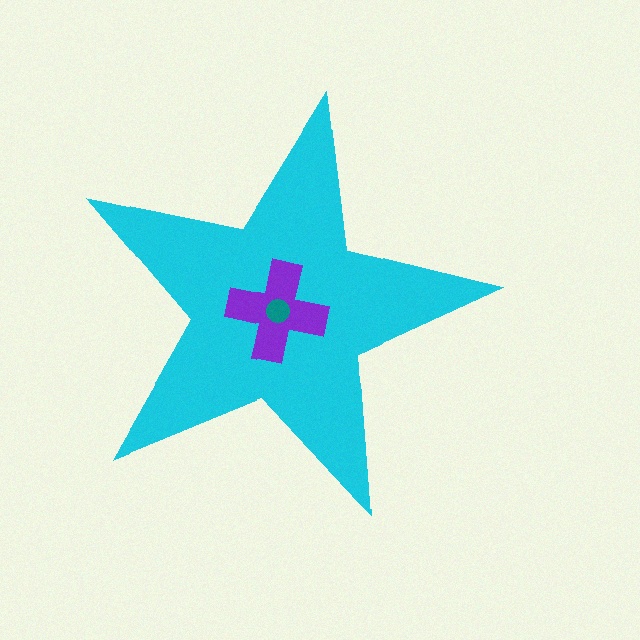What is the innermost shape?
The teal circle.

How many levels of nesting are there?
3.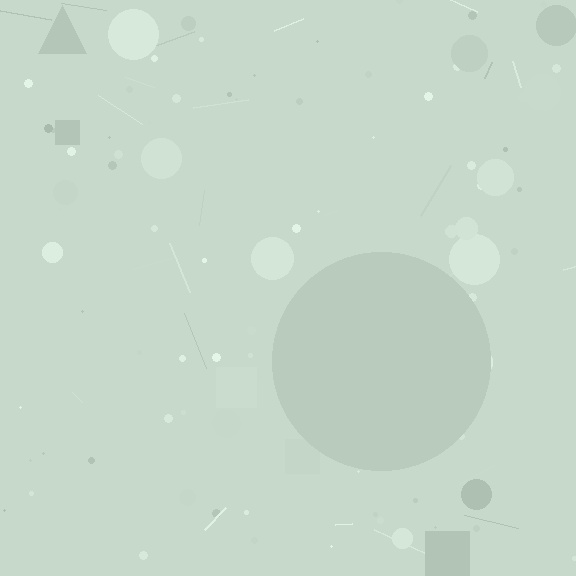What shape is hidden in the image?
A circle is hidden in the image.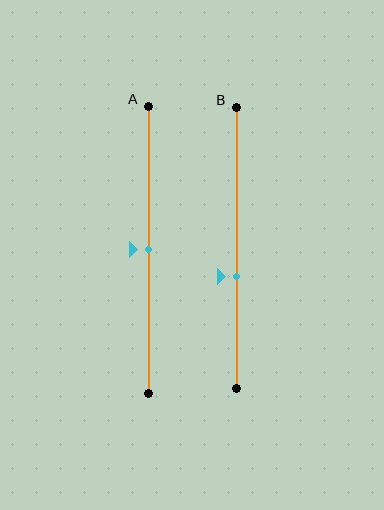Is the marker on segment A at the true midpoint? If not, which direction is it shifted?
Yes, the marker on segment A is at the true midpoint.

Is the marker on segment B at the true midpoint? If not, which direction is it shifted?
No, the marker on segment B is shifted downward by about 10% of the segment length.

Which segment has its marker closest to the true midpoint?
Segment A has its marker closest to the true midpoint.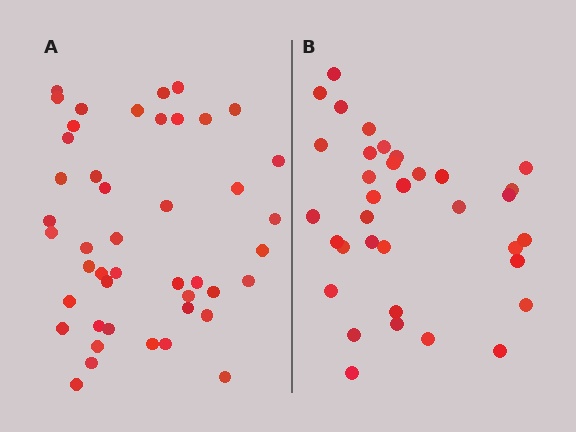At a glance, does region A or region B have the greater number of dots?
Region A (the left region) has more dots.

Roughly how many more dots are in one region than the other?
Region A has roughly 10 or so more dots than region B.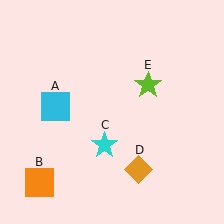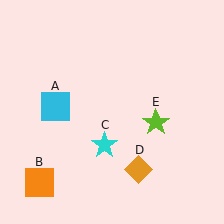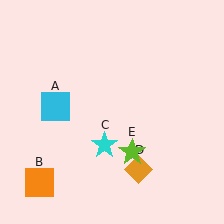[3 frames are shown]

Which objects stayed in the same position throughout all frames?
Cyan square (object A) and orange square (object B) and cyan star (object C) and orange diamond (object D) remained stationary.